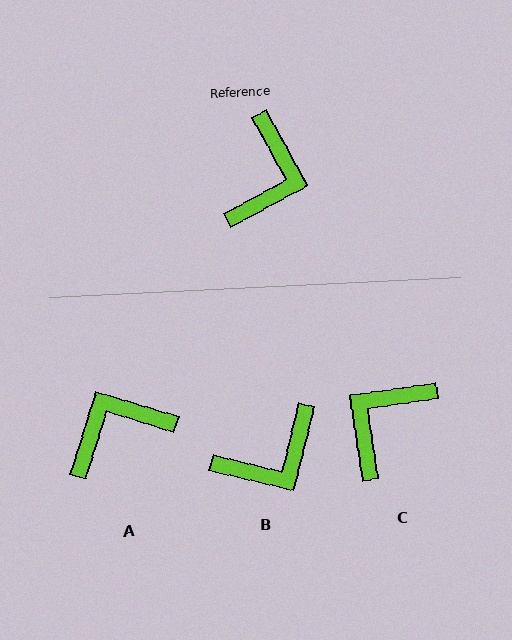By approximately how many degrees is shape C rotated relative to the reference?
Approximately 159 degrees counter-clockwise.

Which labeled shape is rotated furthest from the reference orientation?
C, about 159 degrees away.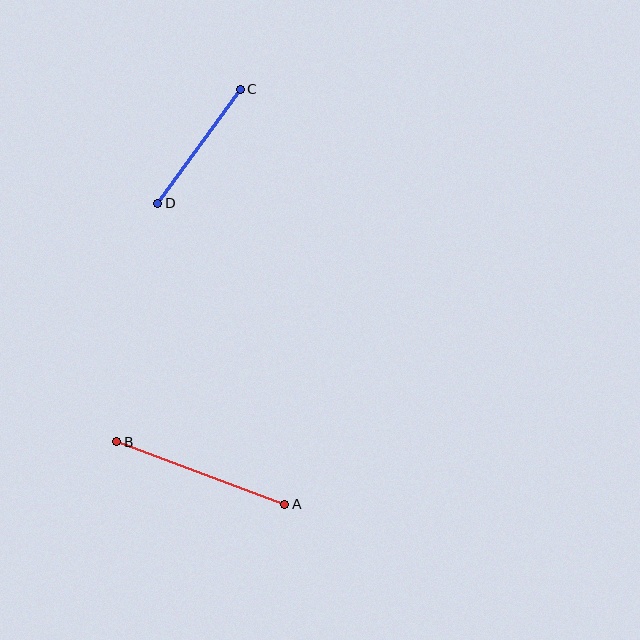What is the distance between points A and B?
The distance is approximately 179 pixels.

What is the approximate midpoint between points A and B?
The midpoint is at approximately (201, 473) pixels.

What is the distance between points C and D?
The distance is approximately 141 pixels.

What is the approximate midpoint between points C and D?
The midpoint is at approximately (199, 146) pixels.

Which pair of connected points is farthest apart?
Points A and B are farthest apart.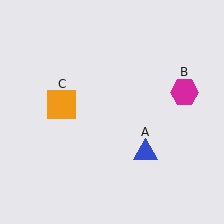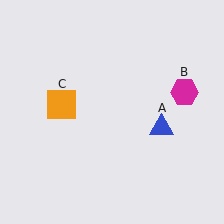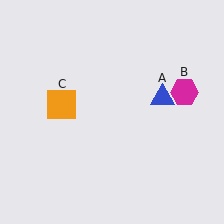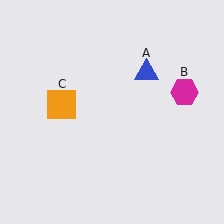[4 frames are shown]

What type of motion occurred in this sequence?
The blue triangle (object A) rotated counterclockwise around the center of the scene.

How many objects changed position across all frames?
1 object changed position: blue triangle (object A).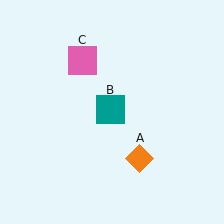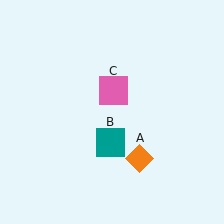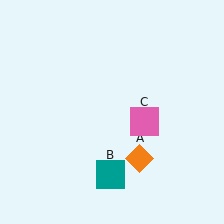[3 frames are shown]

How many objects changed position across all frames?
2 objects changed position: teal square (object B), pink square (object C).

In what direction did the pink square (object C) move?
The pink square (object C) moved down and to the right.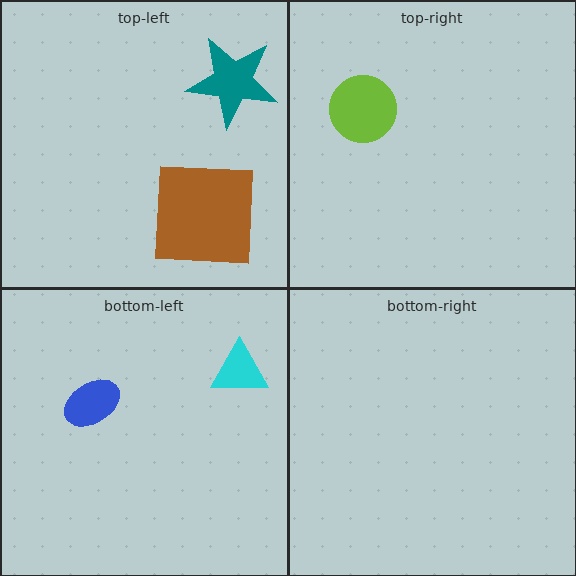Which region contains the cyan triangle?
The bottom-left region.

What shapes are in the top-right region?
The lime circle.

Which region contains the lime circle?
The top-right region.